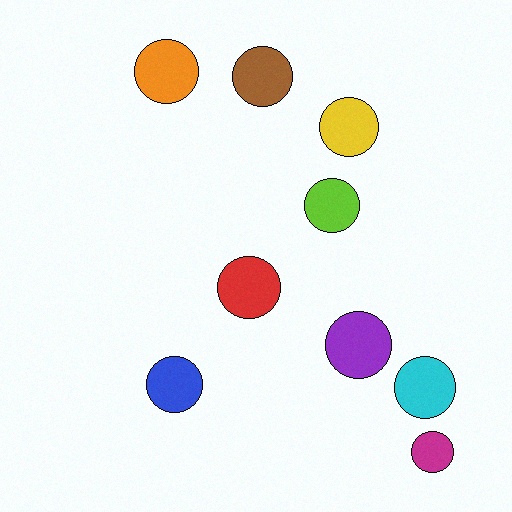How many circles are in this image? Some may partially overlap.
There are 9 circles.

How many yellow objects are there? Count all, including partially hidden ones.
There is 1 yellow object.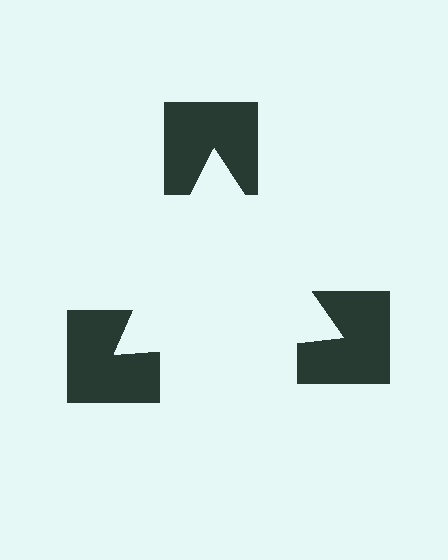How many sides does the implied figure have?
3 sides.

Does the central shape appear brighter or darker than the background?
It typically appears slightly brighter than the background, even though no actual brightness change is drawn.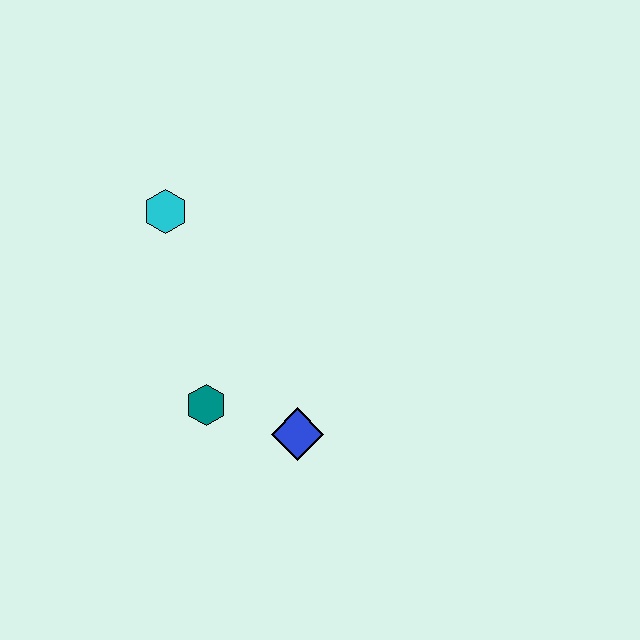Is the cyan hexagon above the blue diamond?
Yes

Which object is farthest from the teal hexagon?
The cyan hexagon is farthest from the teal hexagon.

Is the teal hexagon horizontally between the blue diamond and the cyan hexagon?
Yes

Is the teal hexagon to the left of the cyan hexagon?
No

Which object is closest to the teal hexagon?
The blue diamond is closest to the teal hexagon.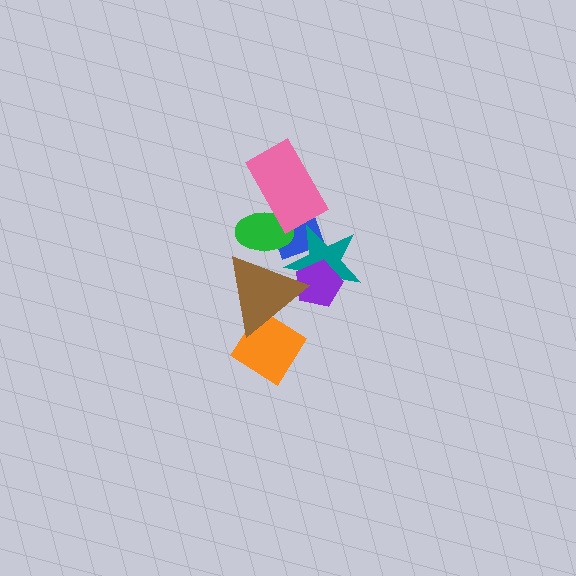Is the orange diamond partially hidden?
Yes, it is partially covered by another shape.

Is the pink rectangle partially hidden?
No, no other shape covers it.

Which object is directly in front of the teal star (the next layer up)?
The purple pentagon is directly in front of the teal star.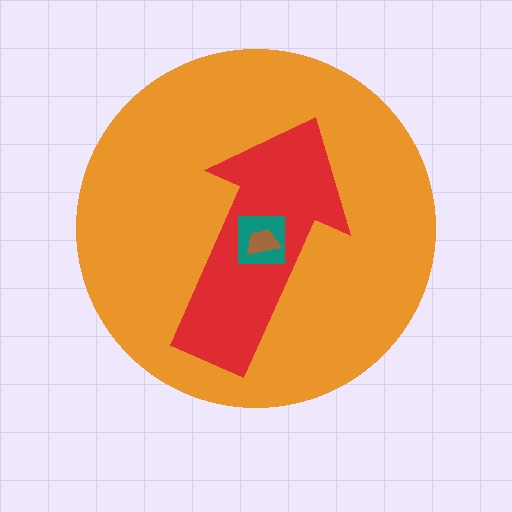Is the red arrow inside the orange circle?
Yes.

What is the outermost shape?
The orange circle.